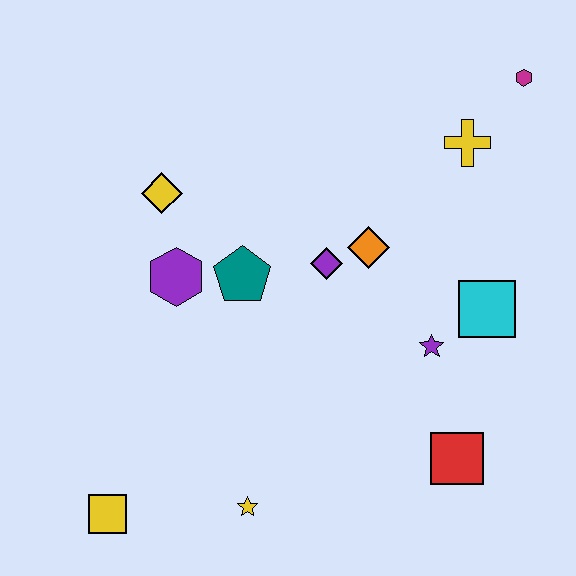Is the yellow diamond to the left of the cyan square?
Yes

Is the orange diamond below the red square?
No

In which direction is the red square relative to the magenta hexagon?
The red square is below the magenta hexagon.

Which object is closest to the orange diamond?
The purple diamond is closest to the orange diamond.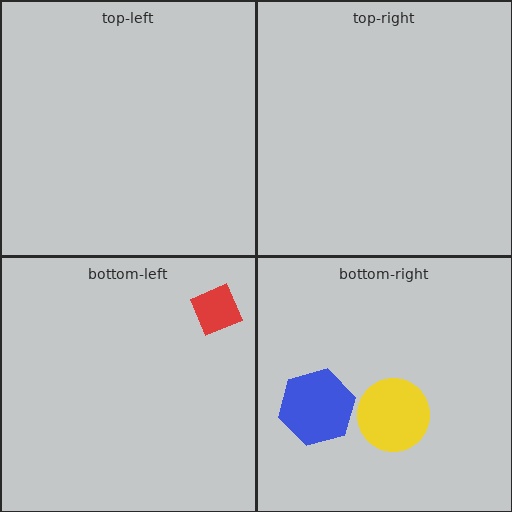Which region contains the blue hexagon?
The bottom-right region.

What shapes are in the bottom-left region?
The red diamond.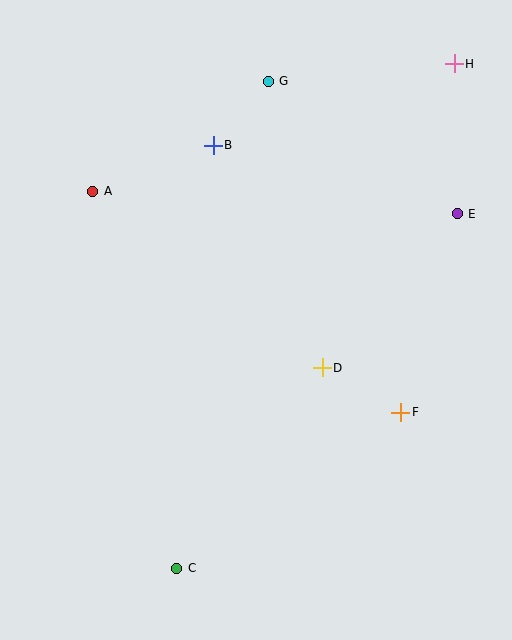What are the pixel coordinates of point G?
Point G is at (268, 81).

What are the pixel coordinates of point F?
Point F is at (401, 412).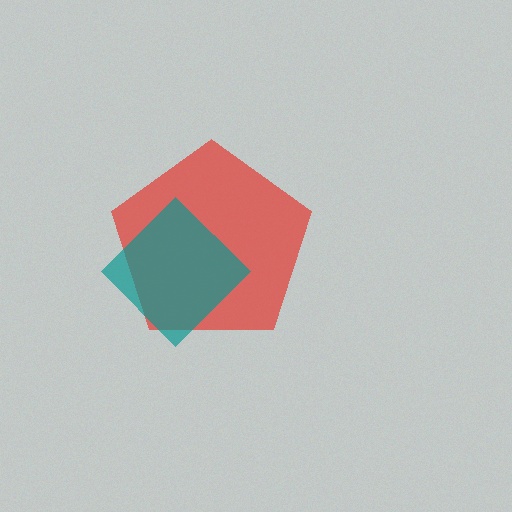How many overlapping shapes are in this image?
There are 2 overlapping shapes in the image.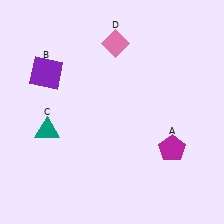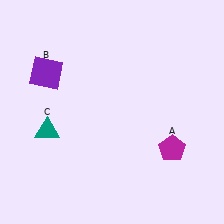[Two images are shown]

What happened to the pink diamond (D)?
The pink diamond (D) was removed in Image 2. It was in the top-right area of Image 1.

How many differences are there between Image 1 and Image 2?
There is 1 difference between the two images.